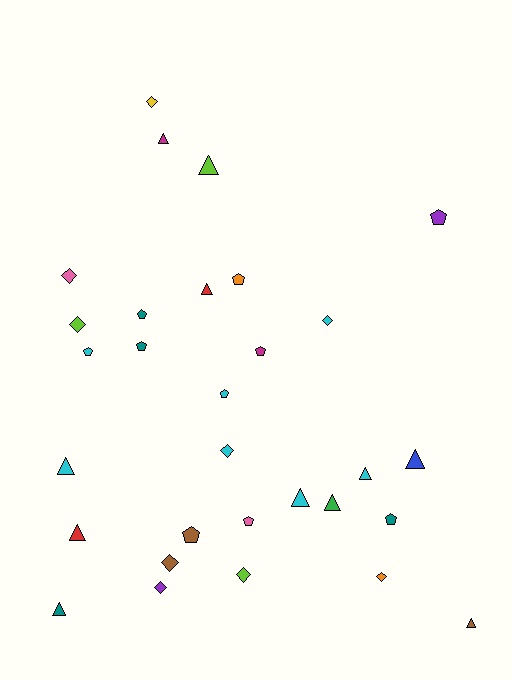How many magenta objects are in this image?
There are 2 magenta objects.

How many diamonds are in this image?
There are 9 diamonds.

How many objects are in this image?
There are 30 objects.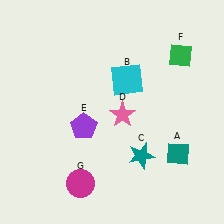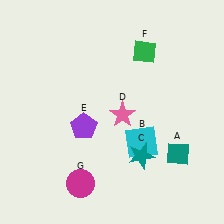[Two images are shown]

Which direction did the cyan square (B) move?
The cyan square (B) moved down.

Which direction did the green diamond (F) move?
The green diamond (F) moved left.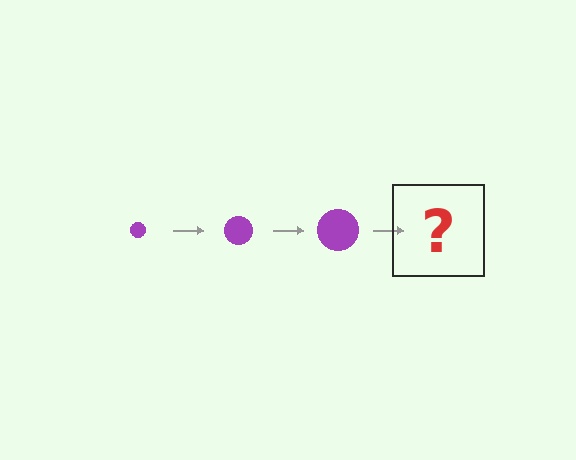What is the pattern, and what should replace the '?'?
The pattern is that the circle gets progressively larger each step. The '?' should be a purple circle, larger than the previous one.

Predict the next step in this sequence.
The next step is a purple circle, larger than the previous one.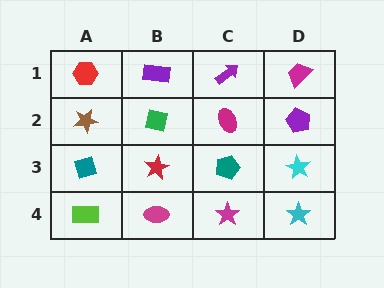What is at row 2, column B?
A green square.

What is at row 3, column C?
A teal pentagon.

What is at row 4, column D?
A cyan star.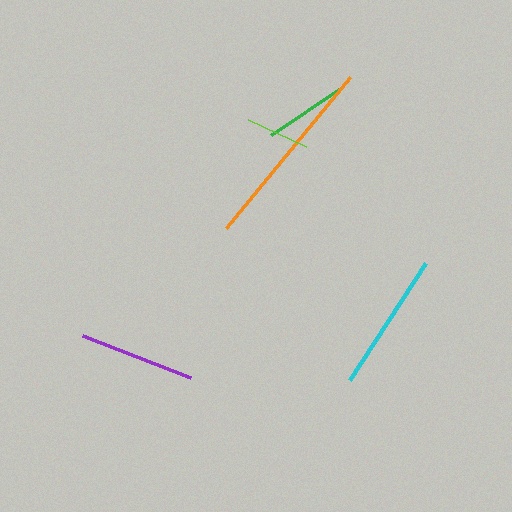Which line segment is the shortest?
The lime line is the shortest at approximately 64 pixels.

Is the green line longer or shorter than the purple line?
The purple line is longer than the green line.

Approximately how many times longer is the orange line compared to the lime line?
The orange line is approximately 3.1 times the length of the lime line.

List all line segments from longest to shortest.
From longest to shortest: orange, cyan, purple, green, lime.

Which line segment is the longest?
The orange line is the longest at approximately 195 pixels.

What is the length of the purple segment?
The purple segment is approximately 115 pixels long.